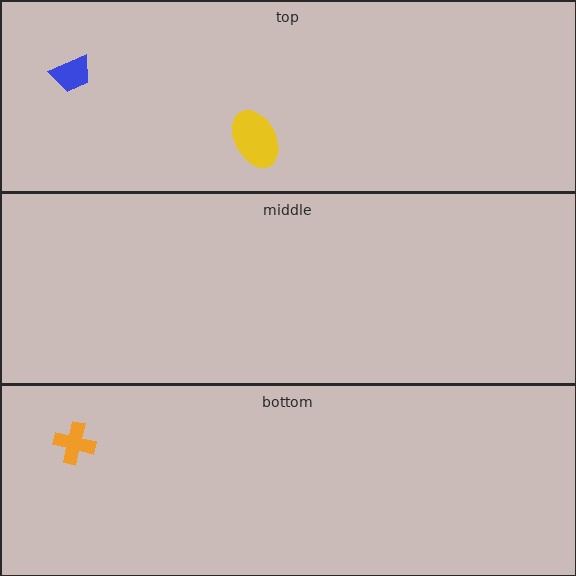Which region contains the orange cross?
The bottom region.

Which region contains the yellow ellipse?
The top region.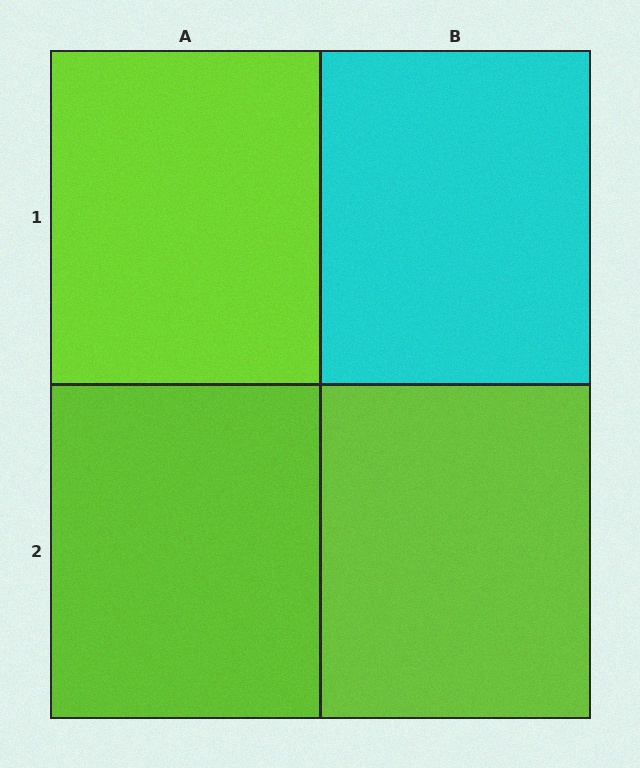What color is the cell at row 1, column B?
Cyan.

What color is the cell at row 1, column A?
Lime.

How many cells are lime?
3 cells are lime.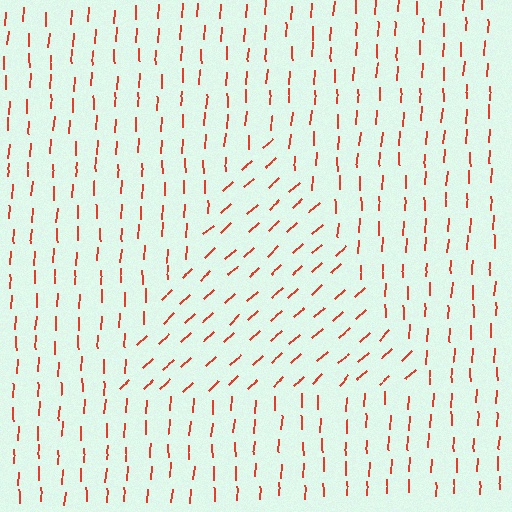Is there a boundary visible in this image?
Yes, there is a texture boundary formed by a change in line orientation.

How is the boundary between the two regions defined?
The boundary is defined purely by a change in line orientation (approximately 45 degrees difference). All lines are the same color and thickness.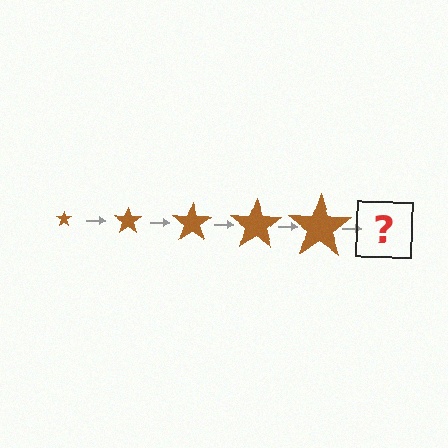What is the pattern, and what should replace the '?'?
The pattern is that the star gets progressively larger each step. The '?' should be a brown star, larger than the previous one.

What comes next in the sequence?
The next element should be a brown star, larger than the previous one.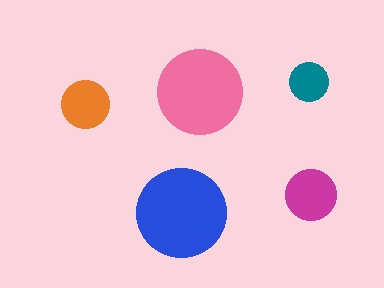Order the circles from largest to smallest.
the blue one, the pink one, the magenta one, the orange one, the teal one.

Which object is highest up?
The teal circle is topmost.